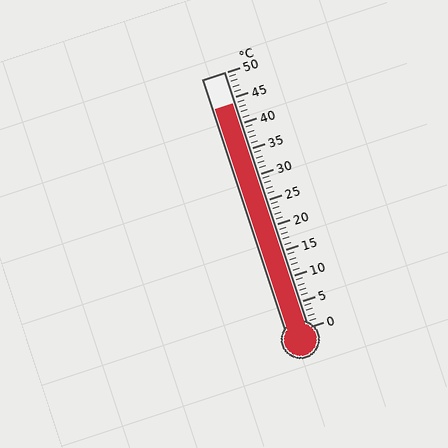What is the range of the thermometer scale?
The thermometer scale ranges from 0°C to 50°C.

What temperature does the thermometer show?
The thermometer shows approximately 44°C.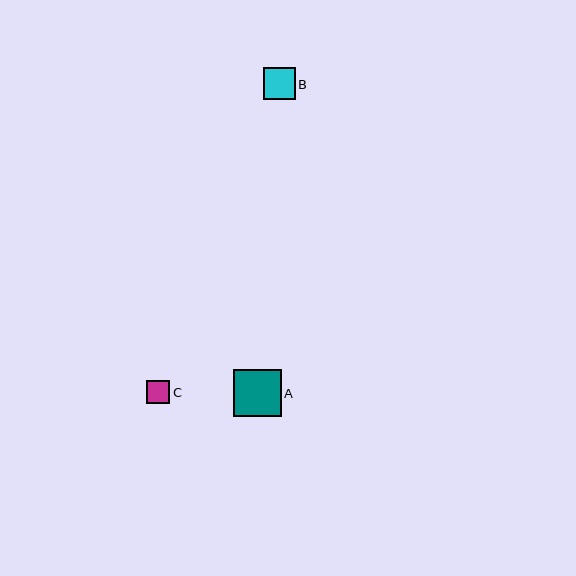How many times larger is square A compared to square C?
Square A is approximately 2.0 times the size of square C.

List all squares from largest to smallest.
From largest to smallest: A, B, C.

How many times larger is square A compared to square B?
Square A is approximately 1.5 times the size of square B.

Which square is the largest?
Square A is the largest with a size of approximately 47 pixels.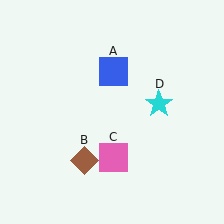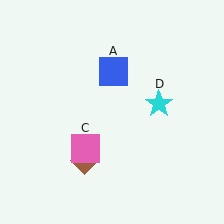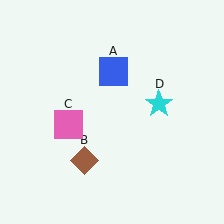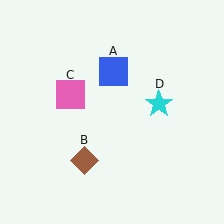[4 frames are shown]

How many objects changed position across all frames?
1 object changed position: pink square (object C).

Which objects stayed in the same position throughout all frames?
Blue square (object A) and brown diamond (object B) and cyan star (object D) remained stationary.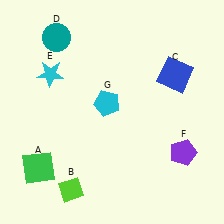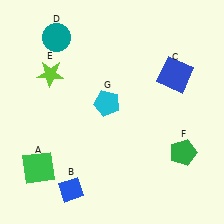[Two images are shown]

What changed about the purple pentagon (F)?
In Image 1, F is purple. In Image 2, it changed to green.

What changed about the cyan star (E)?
In Image 1, E is cyan. In Image 2, it changed to lime.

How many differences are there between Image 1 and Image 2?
There are 3 differences between the two images.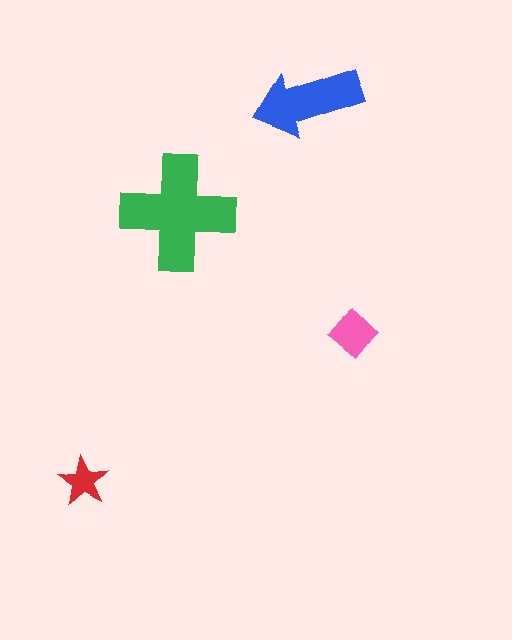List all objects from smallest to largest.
The red star, the pink diamond, the blue arrow, the green cross.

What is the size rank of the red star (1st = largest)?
4th.